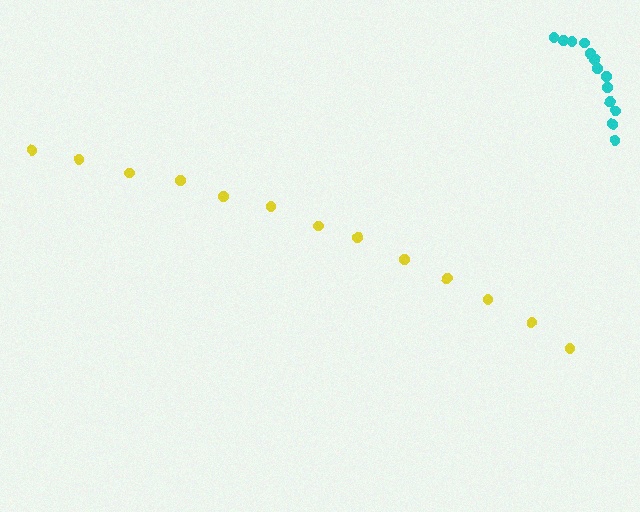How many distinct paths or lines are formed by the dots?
There are 2 distinct paths.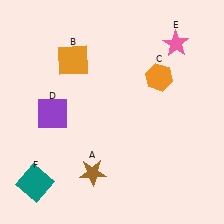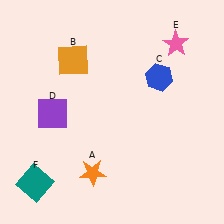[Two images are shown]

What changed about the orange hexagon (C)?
In Image 1, C is orange. In Image 2, it changed to blue.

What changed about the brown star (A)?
In Image 1, A is brown. In Image 2, it changed to orange.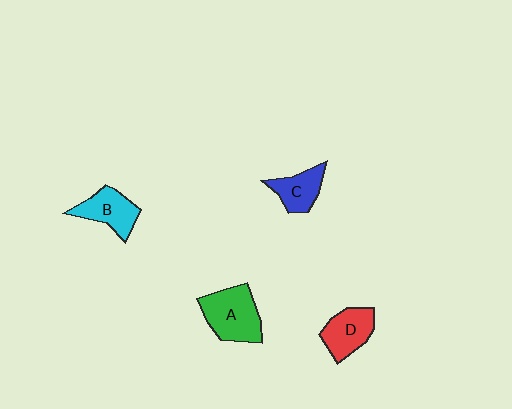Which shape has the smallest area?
Shape C (blue).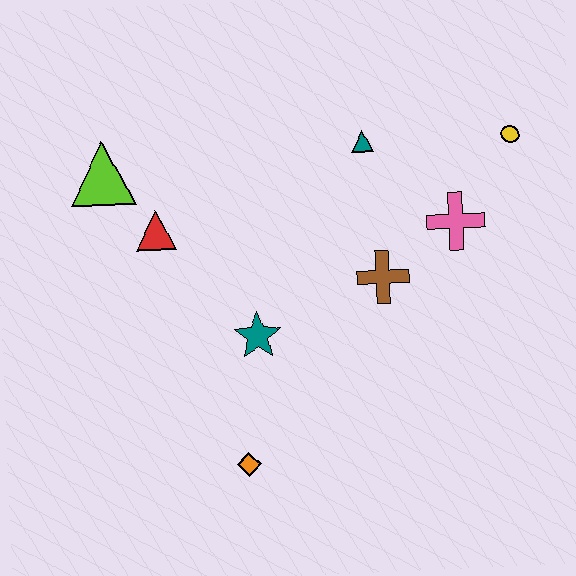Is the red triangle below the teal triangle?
Yes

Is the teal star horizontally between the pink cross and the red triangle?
Yes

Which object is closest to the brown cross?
The pink cross is closest to the brown cross.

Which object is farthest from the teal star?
The yellow circle is farthest from the teal star.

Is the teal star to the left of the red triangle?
No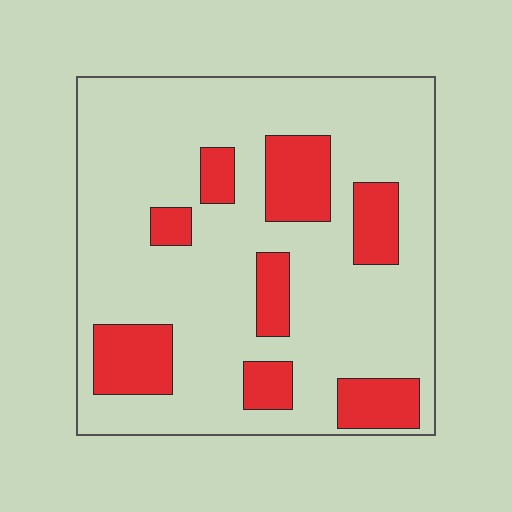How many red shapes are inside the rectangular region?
8.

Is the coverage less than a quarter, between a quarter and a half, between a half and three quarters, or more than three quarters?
Less than a quarter.